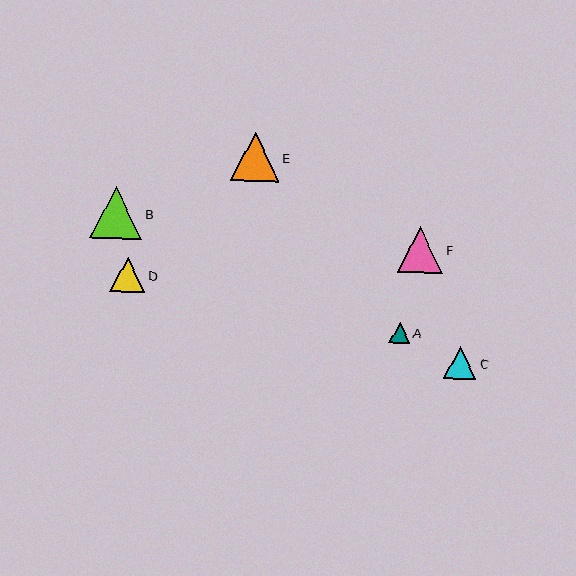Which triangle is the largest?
Triangle B is the largest with a size of approximately 52 pixels.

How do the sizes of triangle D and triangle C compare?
Triangle D and triangle C are approximately the same size.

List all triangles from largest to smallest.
From largest to smallest: B, E, F, D, C, A.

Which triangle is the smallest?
Triangle A is the smallest with a size of approximately 20 pixels.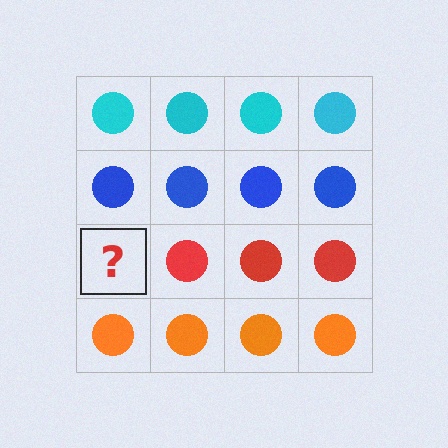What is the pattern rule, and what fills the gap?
The rule is that each row has a consistent color. The gap should be filled with a red circle.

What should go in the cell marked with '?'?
The missing cell should contain a red circle.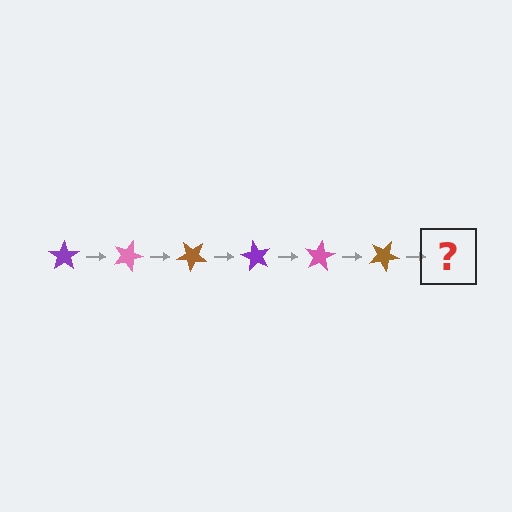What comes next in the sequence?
The next element should be a purple star, rotated 120 degrees from the start.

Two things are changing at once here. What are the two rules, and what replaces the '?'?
The two rules are that it rotates 20 degrees each step and the color cycles through purple, pink, and brown. The '?' should be a purple star, rotated 120 degrees from the start.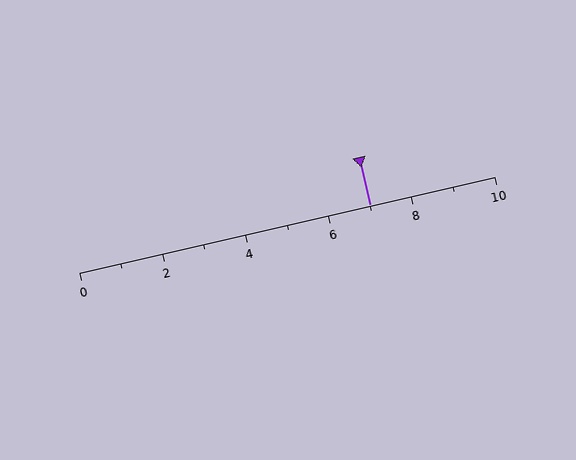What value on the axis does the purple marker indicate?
The marker indicates approximately 7.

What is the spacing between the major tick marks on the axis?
The major ticks are spaced 2 apart.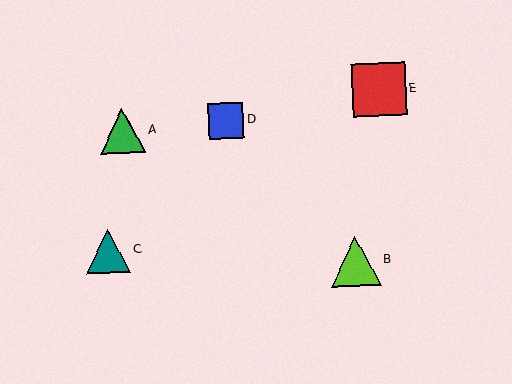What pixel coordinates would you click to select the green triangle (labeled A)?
Click at (122, 131) to select the green triangle A.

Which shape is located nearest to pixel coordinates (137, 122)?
The green triangle (labeled A) at (122, 131) is nearest to that location.